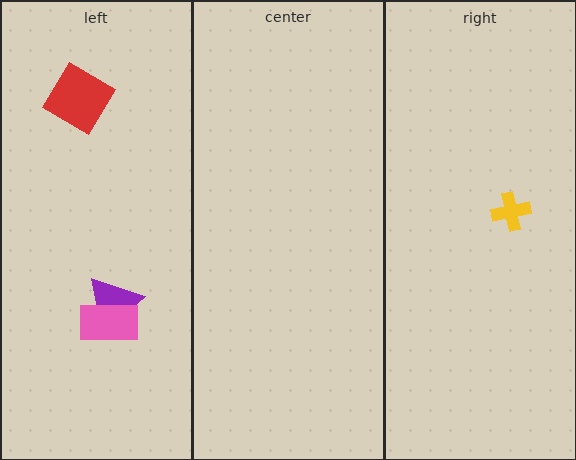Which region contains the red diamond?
The left region.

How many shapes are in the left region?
3.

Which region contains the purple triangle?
The left region.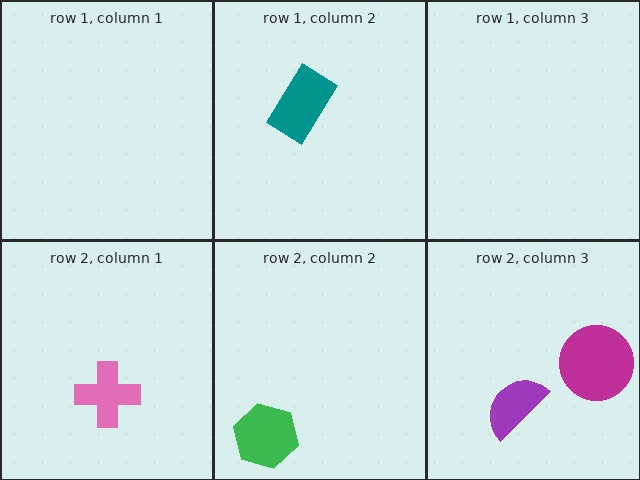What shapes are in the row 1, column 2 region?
The teal rectangle.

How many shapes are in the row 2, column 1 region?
1.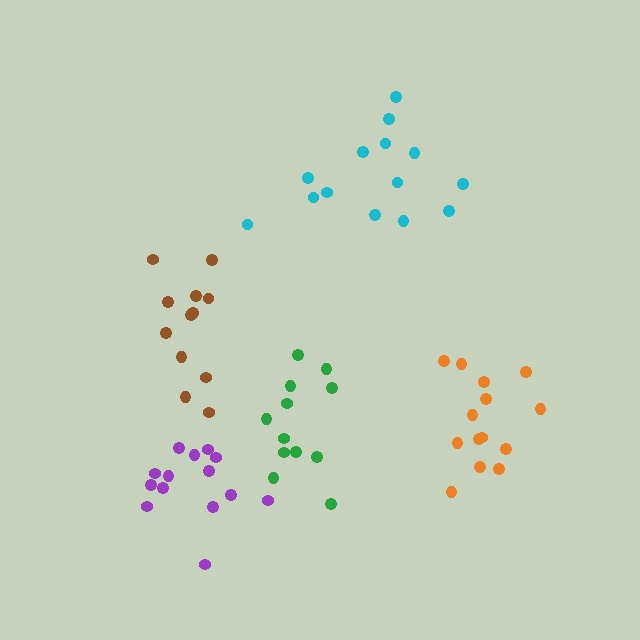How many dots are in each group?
Group 1: 14 dots, Group 2: 12 dots, Group 3: 12 dots, Group 4: 14 dots, Group 5: 14 dots (66 total).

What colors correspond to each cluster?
The clusters are colored: orange, green, brown, cyan, purple.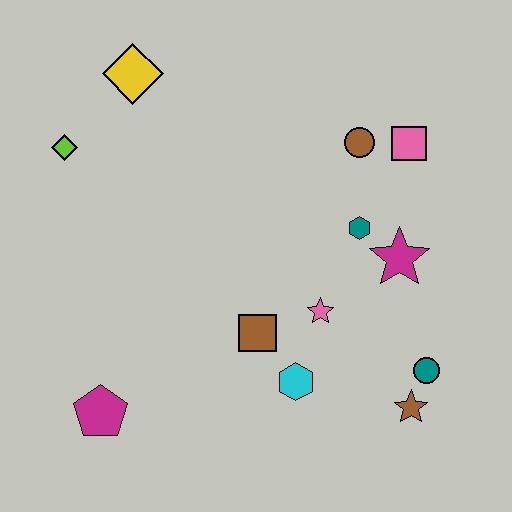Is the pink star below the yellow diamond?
Yes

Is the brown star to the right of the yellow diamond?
Yes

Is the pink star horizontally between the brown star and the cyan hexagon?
Yes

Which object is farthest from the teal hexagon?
The magenta pentagon is farthest from the teal hexagon.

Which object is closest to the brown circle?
The pink square is closest to the brown circle.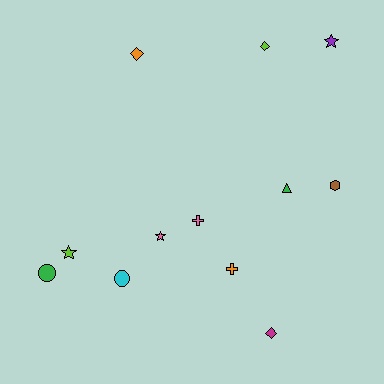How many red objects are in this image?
There are no red objects.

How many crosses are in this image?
There are 2 crosses.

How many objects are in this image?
There are 12 objects.